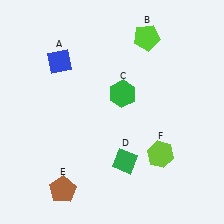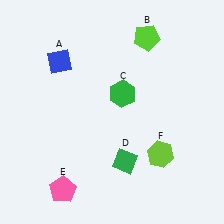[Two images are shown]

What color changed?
The pentagon (E) changed from brown in Image 1 to pink in Image 2.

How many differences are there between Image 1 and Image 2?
There is 1 difference between the two images.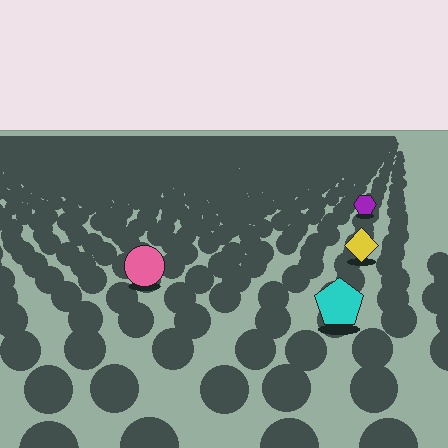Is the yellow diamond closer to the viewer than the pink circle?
No. The pink circle is closer — you can tell from the texture gradient: the ground texture is coarser near it.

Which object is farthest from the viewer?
The purple hexagon is farthest from the viewer. It appears smaller and the ground texture around it is denser.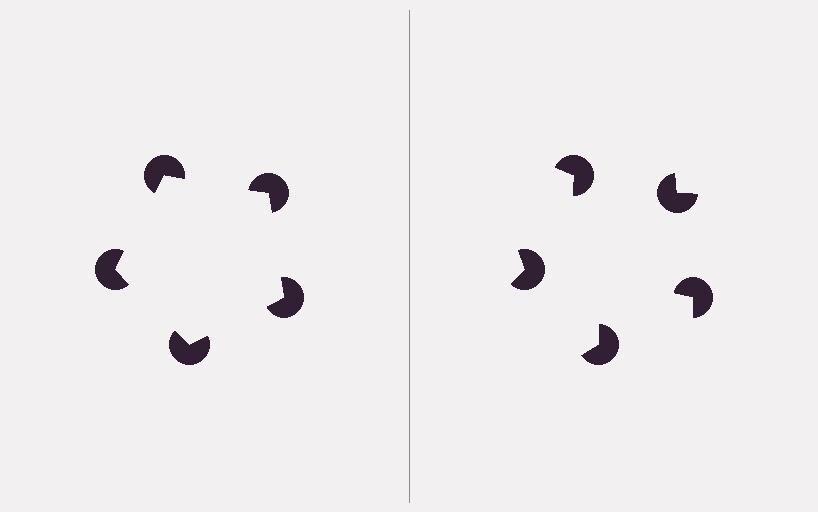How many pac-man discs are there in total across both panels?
10 — 5 on each side.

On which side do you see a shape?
An illusory pentagon appears on the left side. On the right side the wedge cuts are rotated, so no coherent shape forms.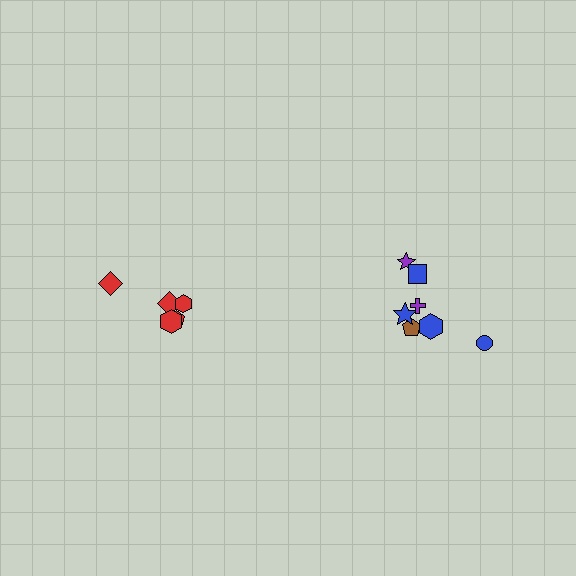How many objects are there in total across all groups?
There are 12 objects.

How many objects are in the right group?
There are 7 objects.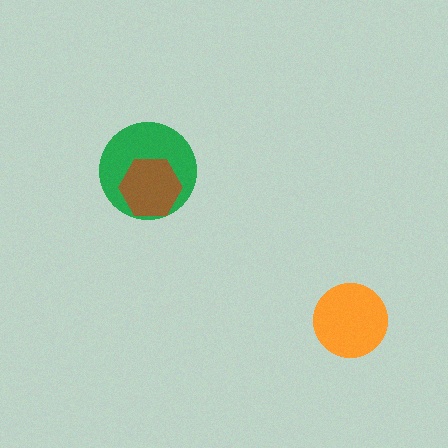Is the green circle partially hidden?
Yes, it is partially covered by another shape.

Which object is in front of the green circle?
The brown hexagon is in front of the green circle.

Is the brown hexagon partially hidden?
No, no other shape covers it.